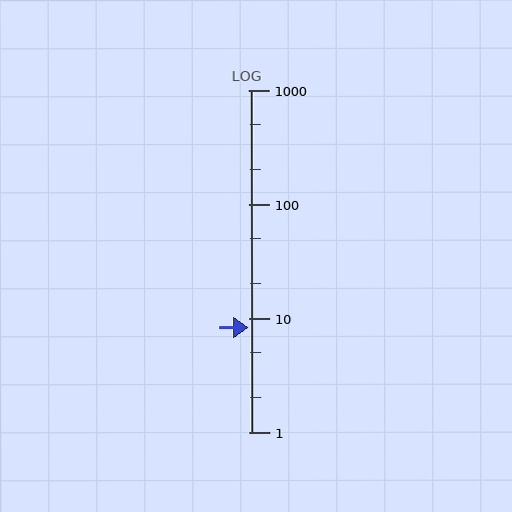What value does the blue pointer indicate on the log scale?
The pointer indicates approximately 8.3.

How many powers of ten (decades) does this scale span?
The scale spans 3 decades, from 1 to 1000.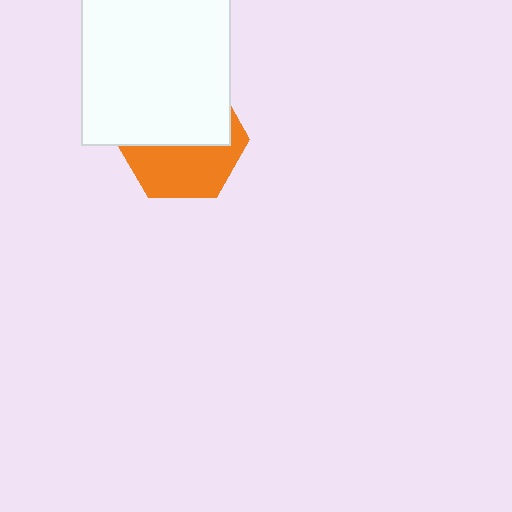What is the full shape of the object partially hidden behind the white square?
The partially hidden object is an orange hexagon.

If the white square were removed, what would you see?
You would see the complete orange hexagon.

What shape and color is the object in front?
The object in front is a white square.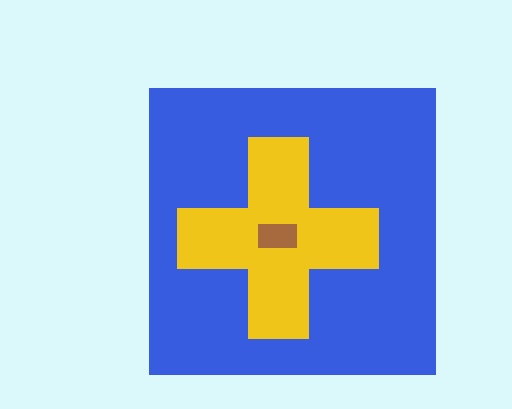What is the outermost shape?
The blue square.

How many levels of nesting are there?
3.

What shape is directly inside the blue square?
The yellow cross.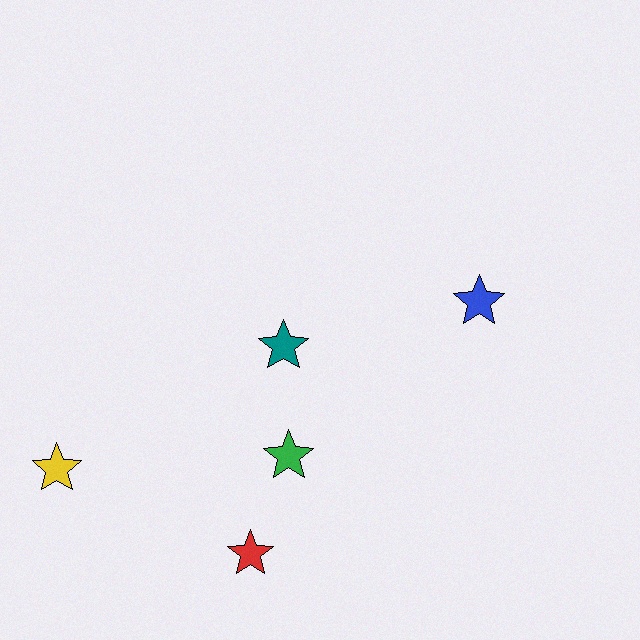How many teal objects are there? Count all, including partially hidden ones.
There is 1 teal object.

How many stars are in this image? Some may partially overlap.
There are 5 stars.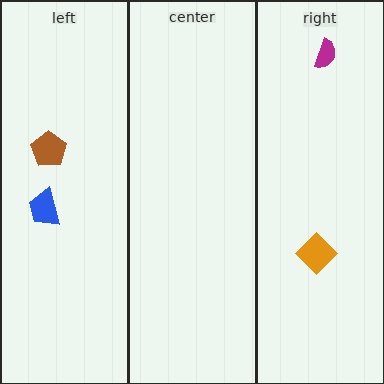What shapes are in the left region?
The brown pentagon, the blue trapezoid.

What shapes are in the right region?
The magenta semicircle, the orange diamond.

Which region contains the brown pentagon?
The left region.